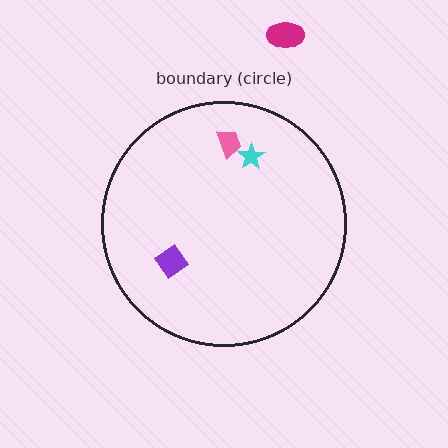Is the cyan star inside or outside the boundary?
Inside.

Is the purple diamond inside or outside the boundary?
Inside.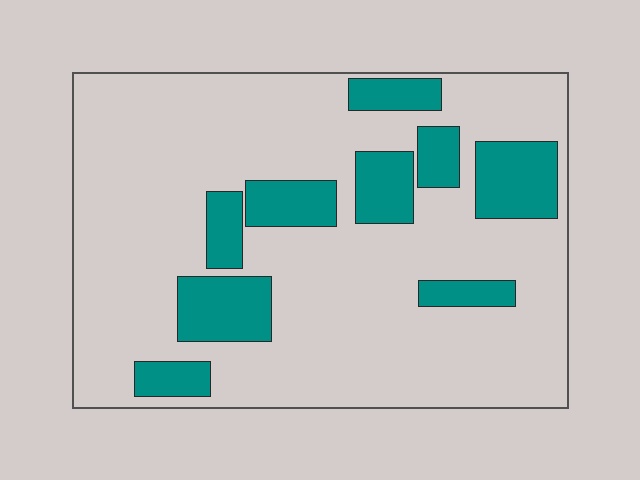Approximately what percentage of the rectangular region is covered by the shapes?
Approximately 20%.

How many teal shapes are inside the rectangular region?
9.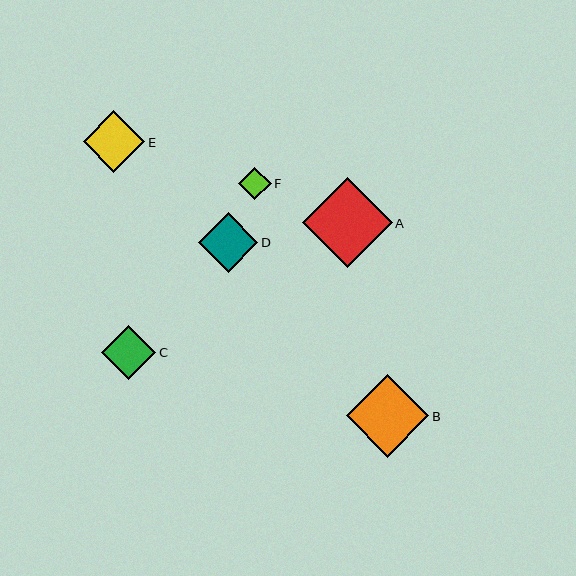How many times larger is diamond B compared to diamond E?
Diamond B is approximately 1.3 times the size of diamond E.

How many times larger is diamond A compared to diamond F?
Diamond A is approximately 2.7 times the size of diamond F.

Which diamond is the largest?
Diamond A is the largest with a size of approximately 90 pixels.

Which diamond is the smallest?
Diamond F is the smallest with a size of approximately 33 pixels.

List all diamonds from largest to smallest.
From largest to smallest: A, B, E, D, C, F.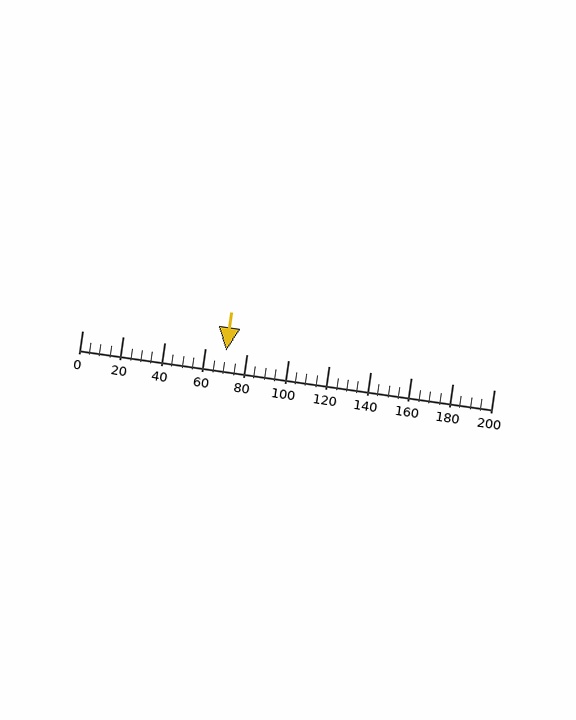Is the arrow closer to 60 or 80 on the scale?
The arrow is closer to 80.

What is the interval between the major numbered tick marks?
The major tick marks are spaced 20 units apart.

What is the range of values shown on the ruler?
The ruler shows values from 0 to 200.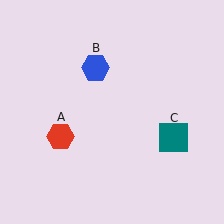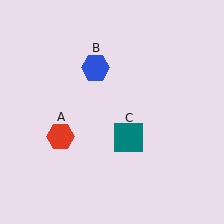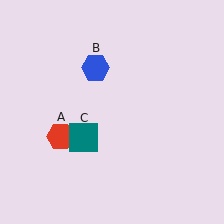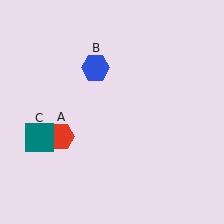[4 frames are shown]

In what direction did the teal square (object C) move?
The teal square (object C) moved left.